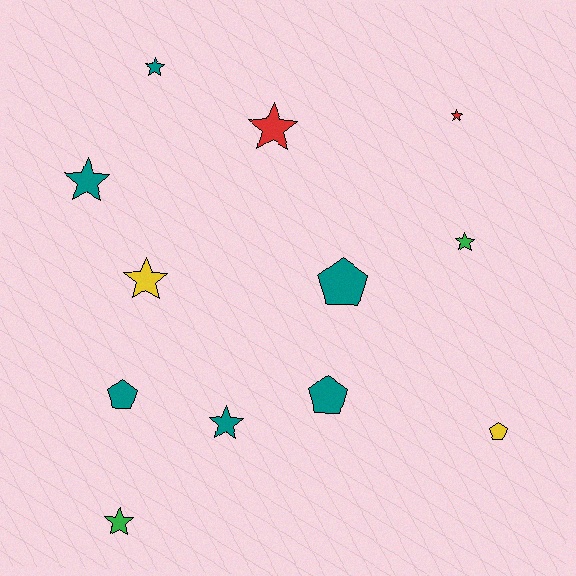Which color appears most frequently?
Teal, with 6 objects.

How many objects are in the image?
There are 12 objects.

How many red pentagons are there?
There are no red pentagons.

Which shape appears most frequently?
Star, with 8 objects.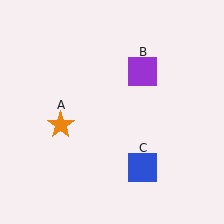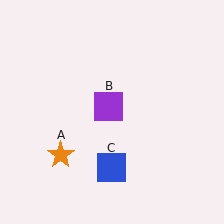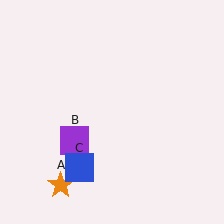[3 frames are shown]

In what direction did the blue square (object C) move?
The blue square (object C) moved left.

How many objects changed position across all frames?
3 objects changed position: orange star (object A), purple square (object B), blue square (object C).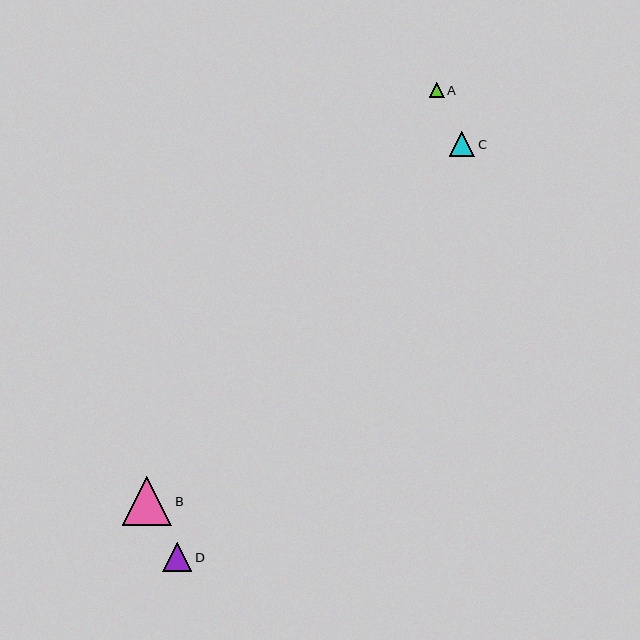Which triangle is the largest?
Triangle B is the largest with a size of approximately 50 pixels.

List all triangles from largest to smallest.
From largest to smallest: B, D, C, A.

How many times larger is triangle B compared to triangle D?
Triangle B is approximately 1.7 times the size of triangle D.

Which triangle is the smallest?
Triangle A is the smallest with a size of approximately 15 pixels.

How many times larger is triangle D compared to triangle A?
Triangle D is approximately 1.9 times the size of triangle A.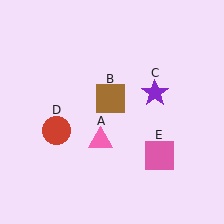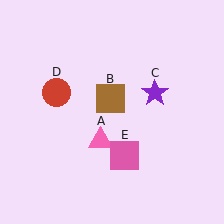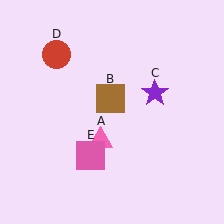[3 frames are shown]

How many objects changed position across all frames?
2 objects changed position: red circle (object D), pink square (object E).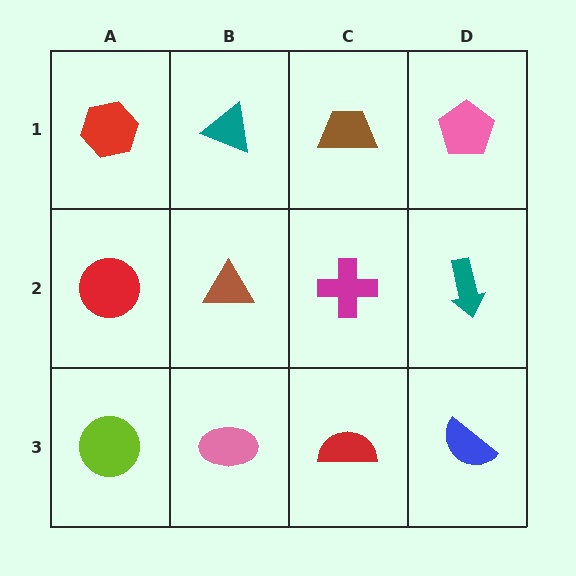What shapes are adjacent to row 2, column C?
A brown trapezoid (row 1, column C), a red semicircle (row 3, column C), a brown triangle (row 2, column B), a teal arrow (row 2, column D).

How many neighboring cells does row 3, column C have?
3.